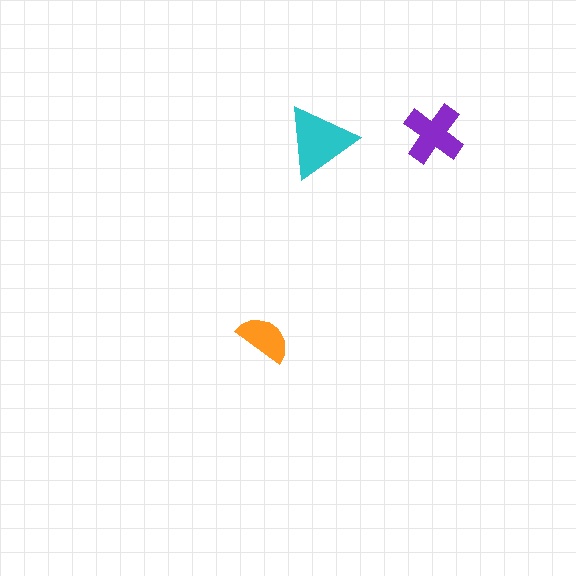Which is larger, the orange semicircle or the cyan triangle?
The cyan triangle.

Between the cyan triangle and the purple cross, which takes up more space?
The cyan triangle.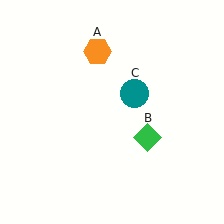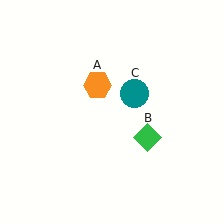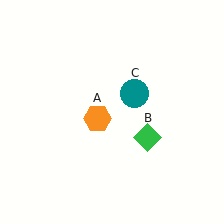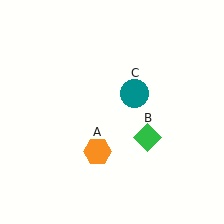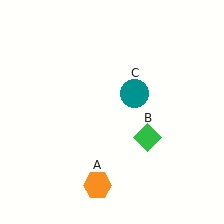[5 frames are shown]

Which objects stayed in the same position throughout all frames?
Green diamond (object B) and teal circle (object C) remained stationary.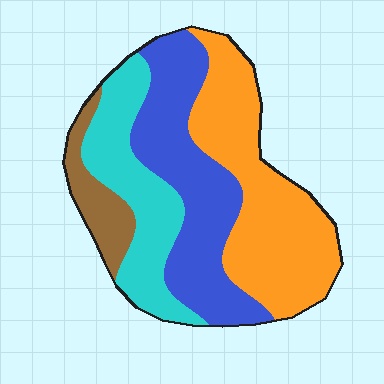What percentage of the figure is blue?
Blue takes up about one third (1/3) of the figure.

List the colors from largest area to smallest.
From largest to smallest: orange, blue, cyan, brown.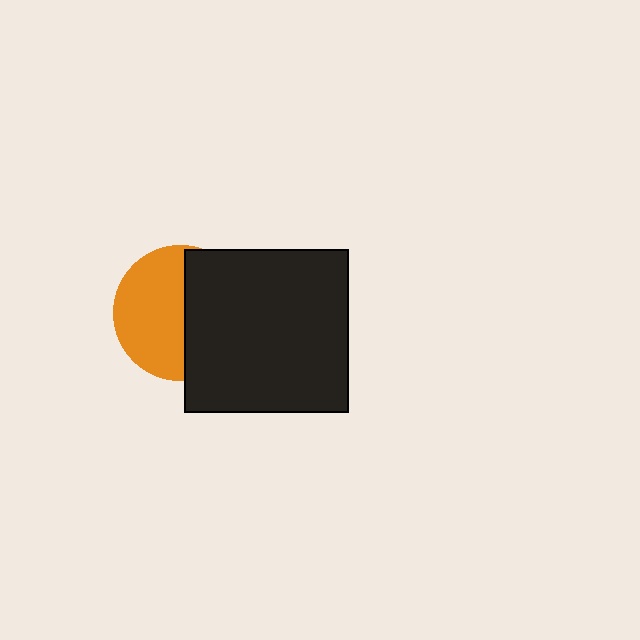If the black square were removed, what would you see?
You would see the complete orange circle.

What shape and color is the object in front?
The object in front is a black square.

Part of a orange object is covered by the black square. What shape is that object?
It is a circle.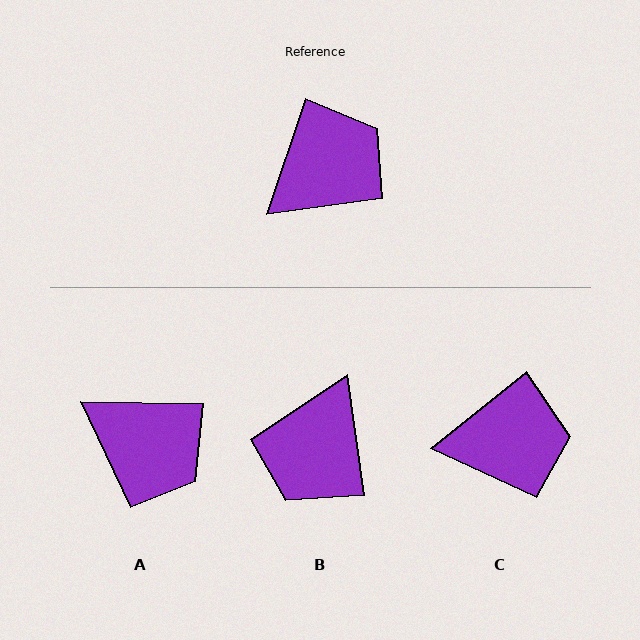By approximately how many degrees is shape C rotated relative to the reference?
Approximately 33 degrees clockwise.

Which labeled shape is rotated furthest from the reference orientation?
B, about 154 degrees away.